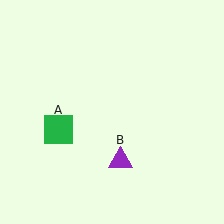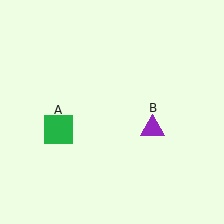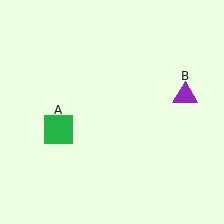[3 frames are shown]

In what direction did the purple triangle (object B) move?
The purple triangle (object B) moved up and to the right.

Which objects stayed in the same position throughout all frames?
Green square (object A) remained stationary.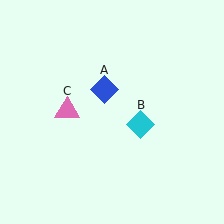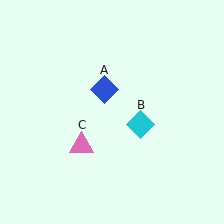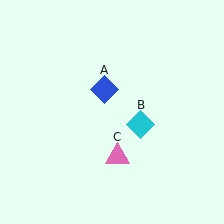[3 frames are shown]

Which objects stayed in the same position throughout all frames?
Blue diamond (object A) and cyan diamond (object B) remained stationary.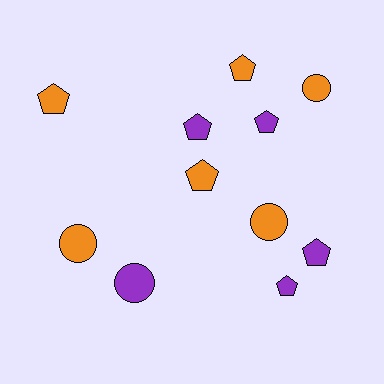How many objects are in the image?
There are 11 objects.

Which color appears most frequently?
Orange, with 6 objects.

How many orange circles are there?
There are 3 orange circles.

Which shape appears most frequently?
Pentagon, with 7 objects.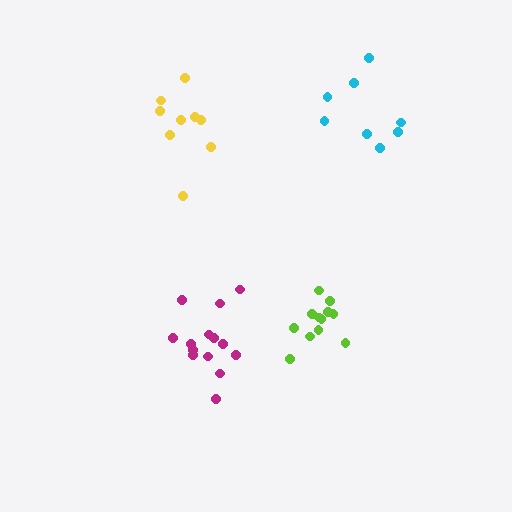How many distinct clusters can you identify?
There are 4 distinct clusters.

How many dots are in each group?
Group 1: 14 dots, Group 2: 12 dots, Group 3: 9 dots, Group 4: 8 dots (43 total).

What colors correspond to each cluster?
The clusters are colored: magenta, lime, yellow, cyan.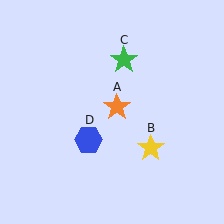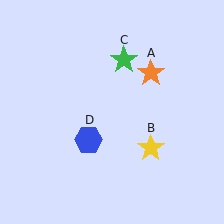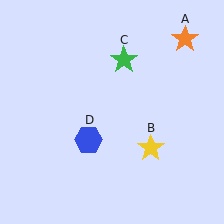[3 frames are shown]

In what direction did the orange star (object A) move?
The orange star (object A) moved up and to the right.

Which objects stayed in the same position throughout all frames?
Yellow star (object B) and green star (object C) and blue hexagon (object D) remained stationary.